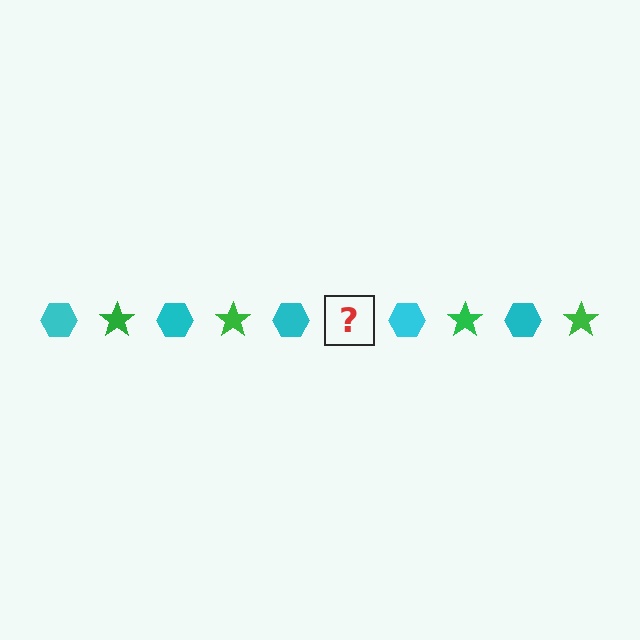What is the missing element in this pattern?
The missing element is a green star.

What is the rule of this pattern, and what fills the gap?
The rule is that the pattern alternates between cyan hexagon and green star. The gap should be filled with a green star.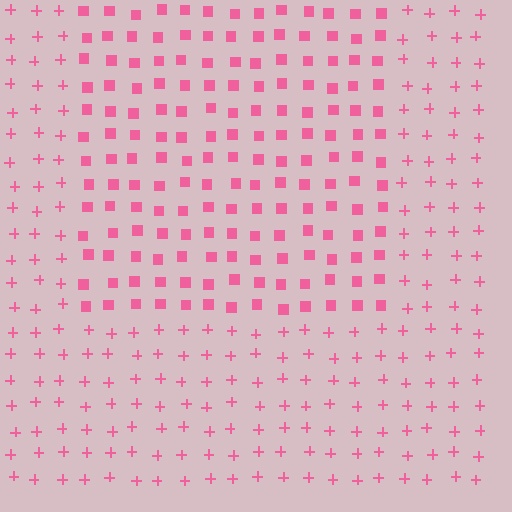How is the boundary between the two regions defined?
The boundary is defined by a change in element shape: squares inside vs. plus signs outside. All elements share the same color and spacing.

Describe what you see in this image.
The image is filled with small pink elements arranged in a uniform grid. A rectangle-shaped region contains squares, while the surrounding area contains plus signs. The boundary is defined purely by the change in element shape.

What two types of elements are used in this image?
The image uses squares inside the rectangle region and plus signs outside it.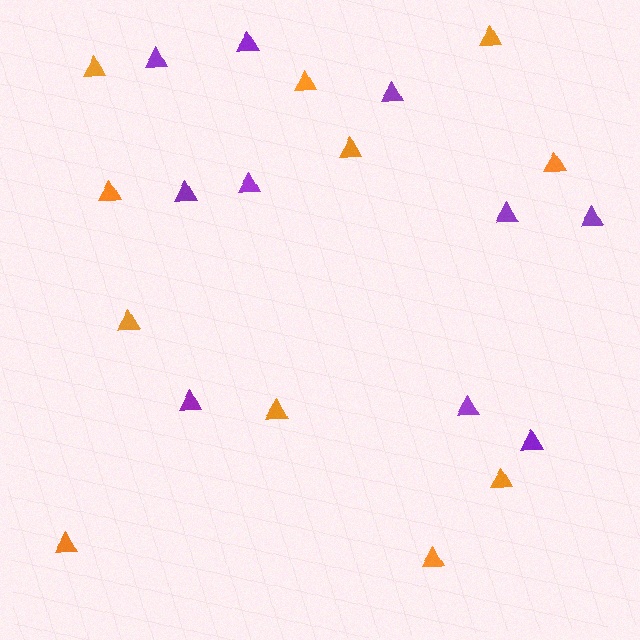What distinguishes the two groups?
There are 2 groups: one group of purple triangles (10) and one group of orange triangles (11).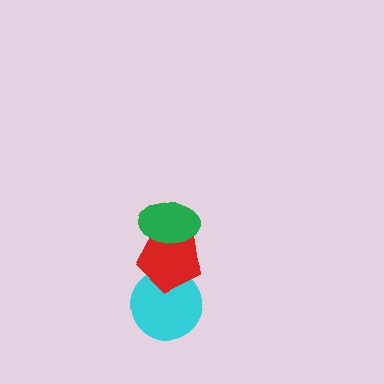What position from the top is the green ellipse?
The green ellipse is 1st from the top.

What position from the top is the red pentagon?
The red pentagon is 2nd from the top.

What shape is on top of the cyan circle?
The red pentagon is on top of the cyan circle.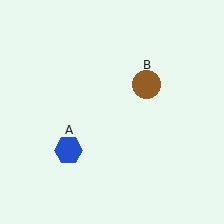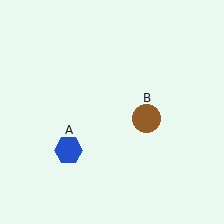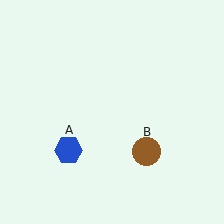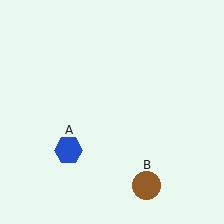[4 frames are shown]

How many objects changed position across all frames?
1 object changed position: brown circle (object B).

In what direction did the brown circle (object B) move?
The brown circle (object B) moved down.